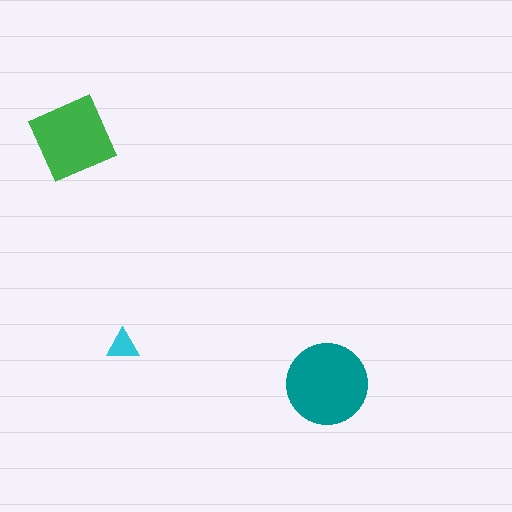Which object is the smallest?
The cyan triangle.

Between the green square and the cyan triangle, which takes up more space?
The green square.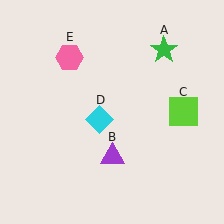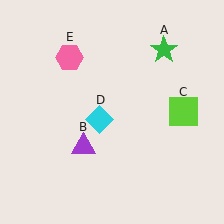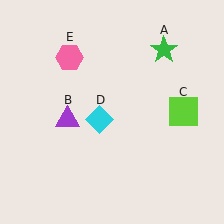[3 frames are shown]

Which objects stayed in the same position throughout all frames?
Green star (object A) and lime square (object C) and cyan diamond (object D) and pink hexagon (object E) remained stationary.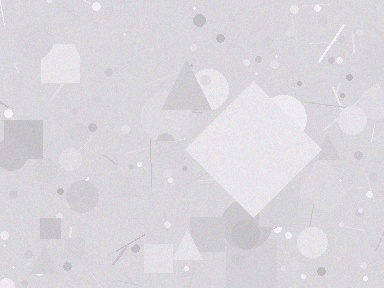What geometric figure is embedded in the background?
A diamond is embedded in the background.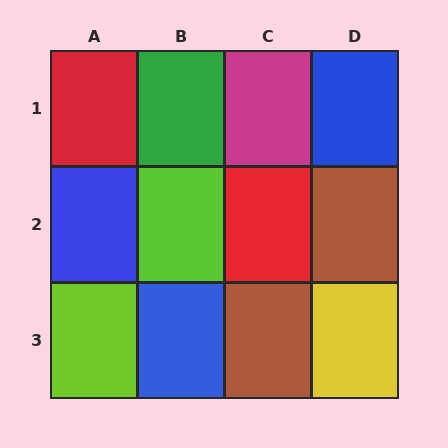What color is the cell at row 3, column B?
Blue.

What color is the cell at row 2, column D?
Brown.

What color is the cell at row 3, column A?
Lime.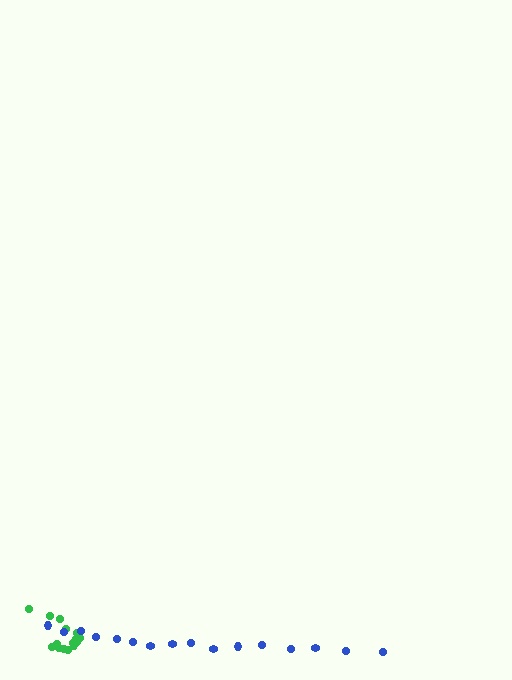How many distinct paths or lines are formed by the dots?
There are 2 distinct paths.